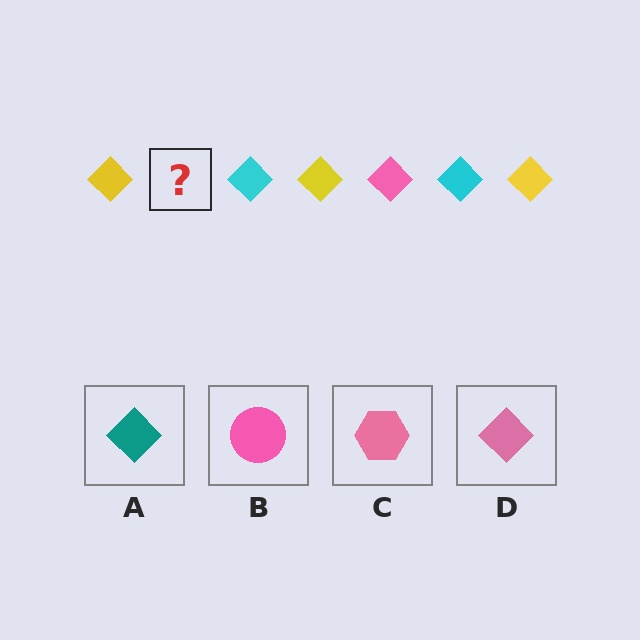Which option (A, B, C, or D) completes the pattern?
D.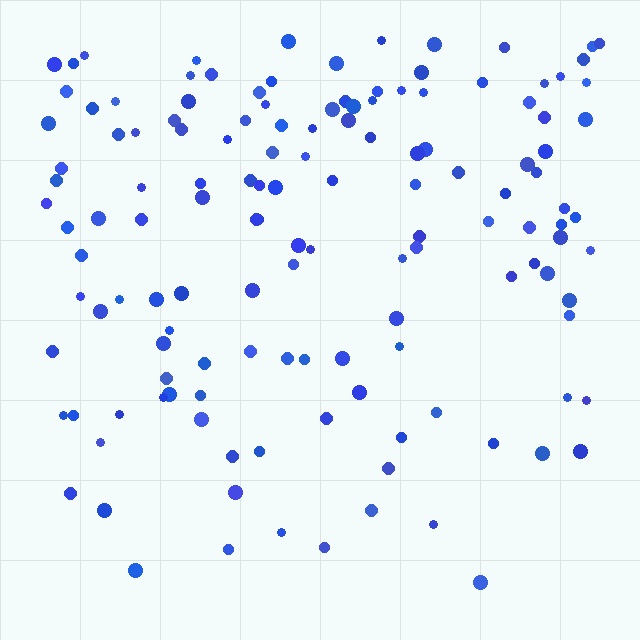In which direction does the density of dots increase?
From bottom to top, with the top side densest.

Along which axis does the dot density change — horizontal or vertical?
Vertical.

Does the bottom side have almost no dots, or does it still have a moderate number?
Still a moderate number, just noticeably fewer than the top.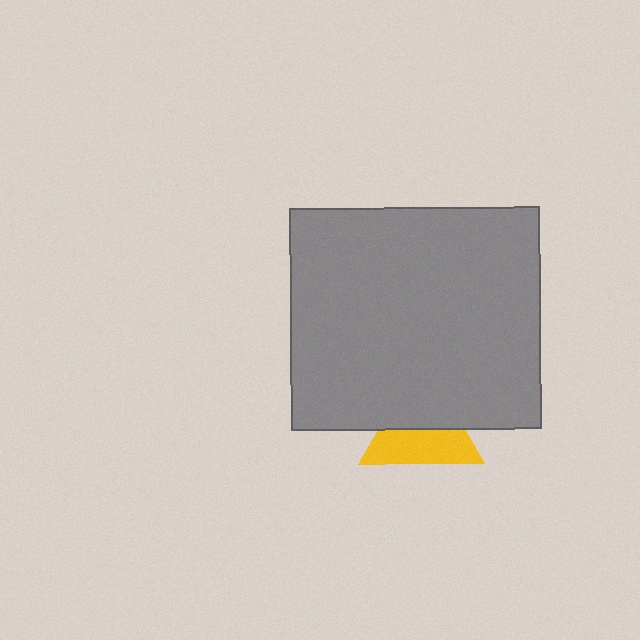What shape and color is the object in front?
The object in front is a gray rectangle.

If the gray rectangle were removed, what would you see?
You would see the complete yellow triangle.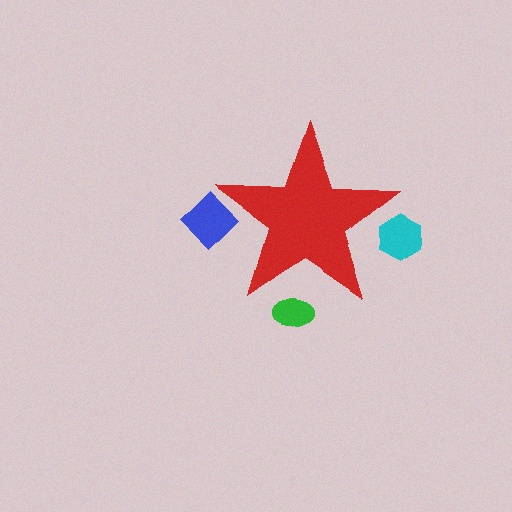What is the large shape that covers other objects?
A red star.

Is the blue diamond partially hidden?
Yes, the blue diamond is partially hidden behind the red star.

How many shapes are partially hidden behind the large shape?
3 shapes are partially hidden.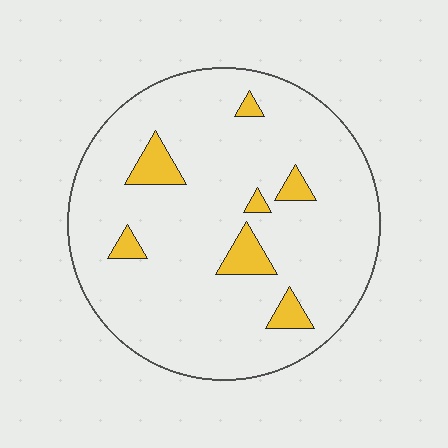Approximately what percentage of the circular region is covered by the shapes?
Approximately 10%.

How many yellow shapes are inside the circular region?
7.